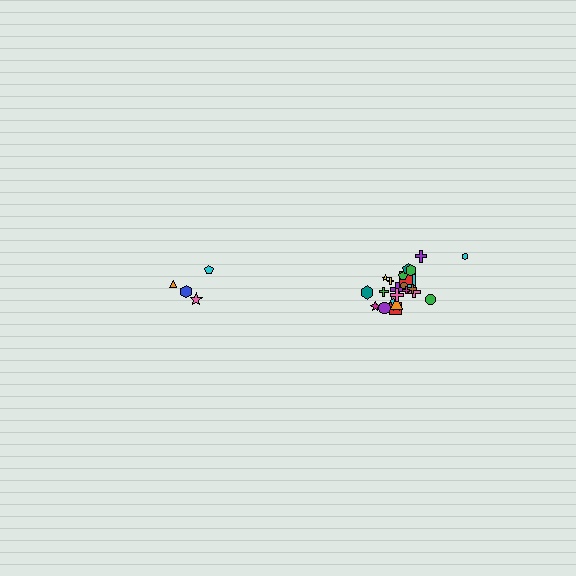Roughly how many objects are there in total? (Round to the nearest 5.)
Roughly 30 objects in total.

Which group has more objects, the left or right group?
The right group.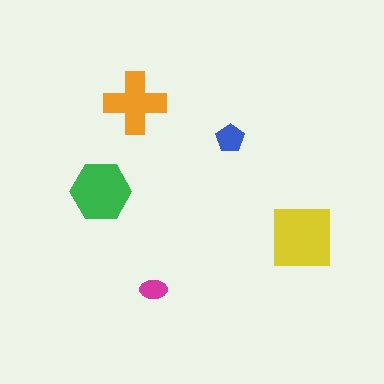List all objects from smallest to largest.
The magenta ellipse, the blue pentagon, the orange cross, the green hexagon, the yellow square.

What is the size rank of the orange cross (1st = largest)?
3rd.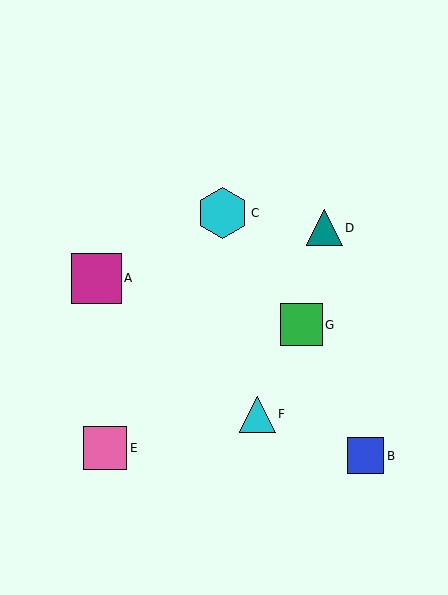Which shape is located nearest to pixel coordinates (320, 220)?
The teal triangle (labeled D) at (325, 228) is nearest to that location.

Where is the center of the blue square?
The center of the blue square is at (366, 456).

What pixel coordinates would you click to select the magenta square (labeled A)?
Click at (96, 278) to select the magenta square A.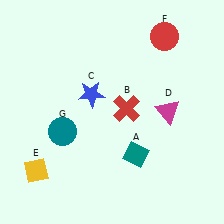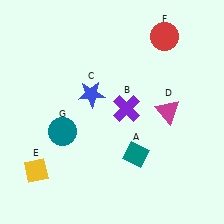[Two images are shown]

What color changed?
The cross (B) changed from red in Image 1 to purple in Image 2.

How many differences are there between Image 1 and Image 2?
There is 1 difference between the two images.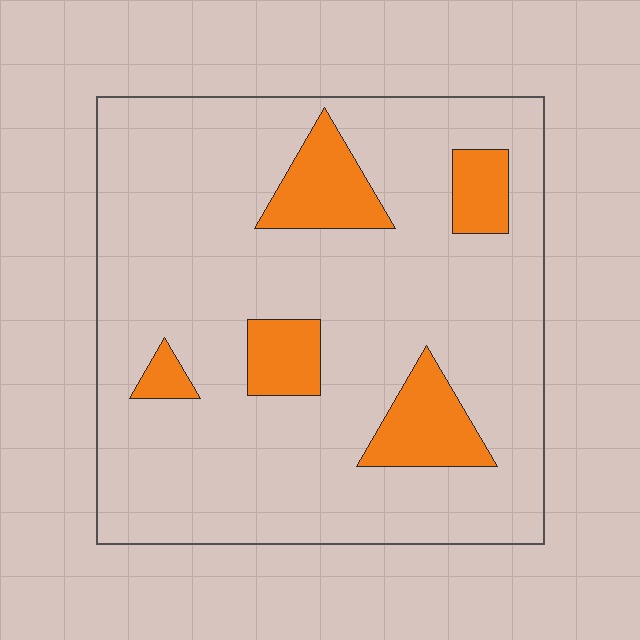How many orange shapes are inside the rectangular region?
5.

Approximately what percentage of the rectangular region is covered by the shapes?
Approximately 15%.